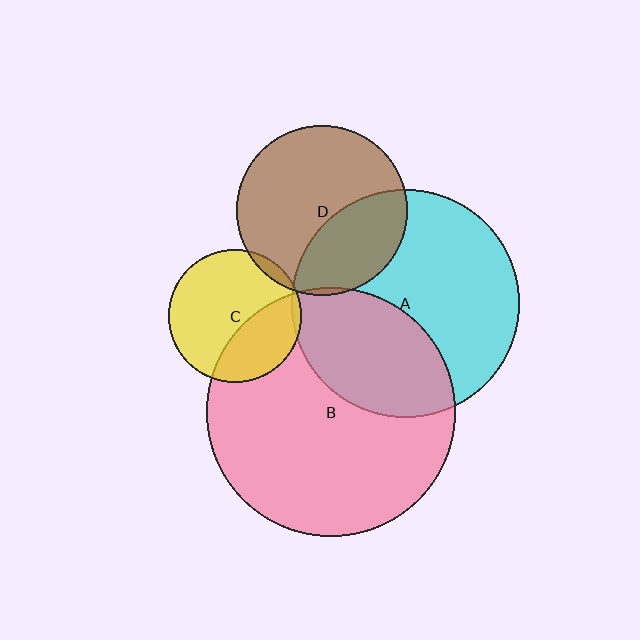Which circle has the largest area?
Circle B (pink).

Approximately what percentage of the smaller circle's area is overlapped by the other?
Approximately 5%.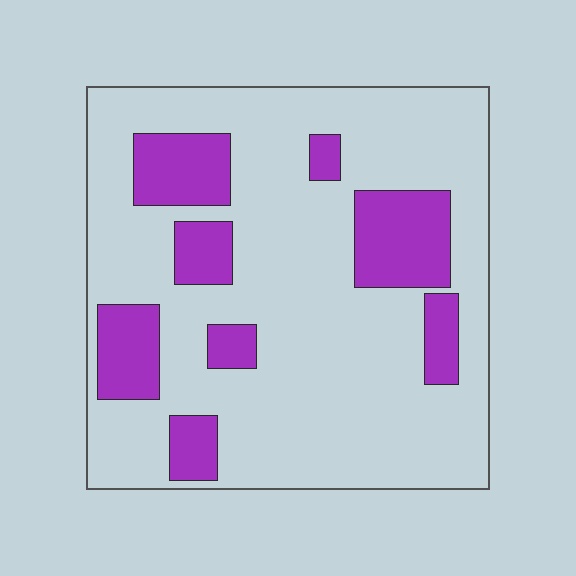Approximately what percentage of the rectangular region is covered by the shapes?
Approximately 20%.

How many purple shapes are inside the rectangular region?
8.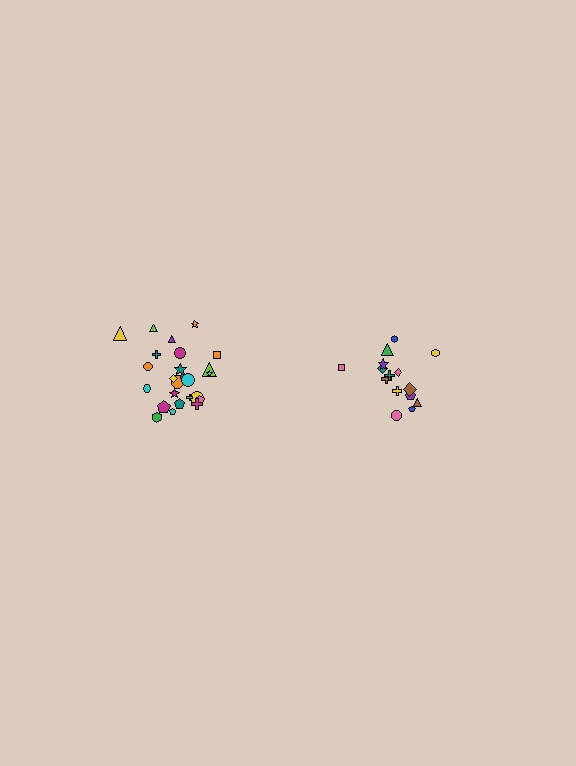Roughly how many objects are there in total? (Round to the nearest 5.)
Roughly 40 objects in total.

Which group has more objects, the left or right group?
The left group.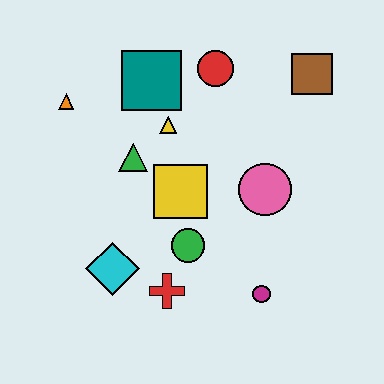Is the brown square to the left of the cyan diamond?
No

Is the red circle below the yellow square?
No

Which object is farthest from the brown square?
The cyan diamond is farthest from the brown square.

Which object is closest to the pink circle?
The yellow square is closest to the pink circle.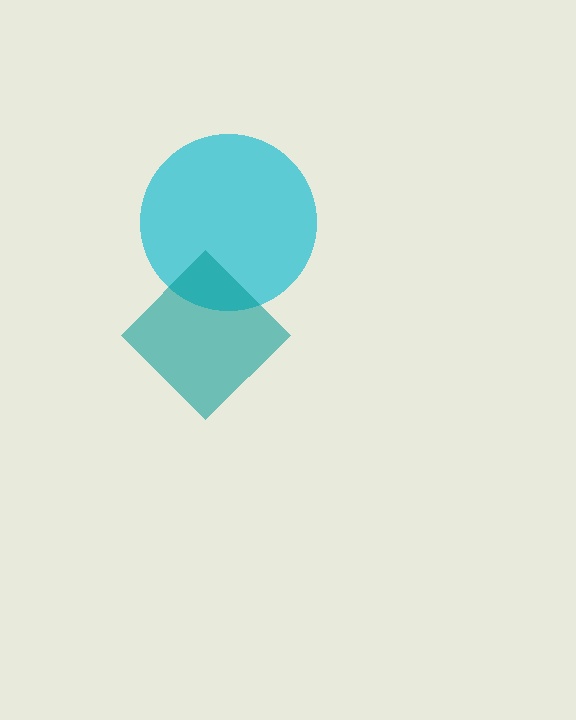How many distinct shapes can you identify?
There are 2 distinct shapes: a cyan circle, a teal diamond.